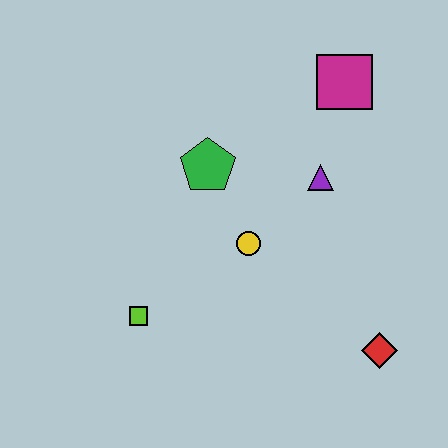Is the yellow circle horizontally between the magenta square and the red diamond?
No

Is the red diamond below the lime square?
Yes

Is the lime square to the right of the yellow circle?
No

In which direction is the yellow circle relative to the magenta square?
The yellow circle is below the magenta square.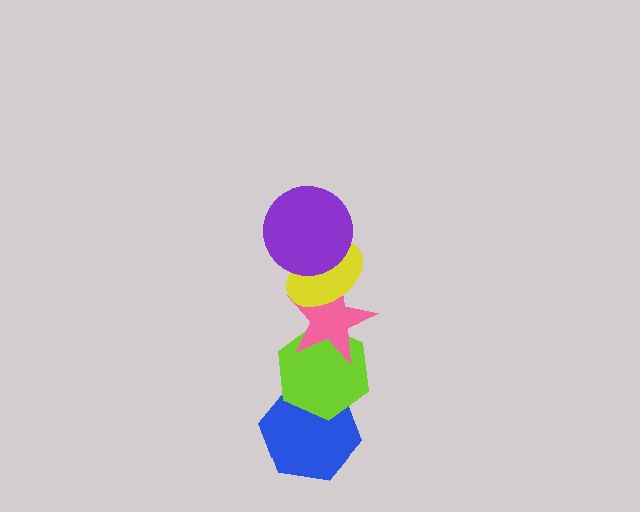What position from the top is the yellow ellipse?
The yellow ellipse is 2nd from the top.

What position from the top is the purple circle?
The purple circle is 1st from the top.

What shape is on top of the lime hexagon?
The pink star is on top of the lime hexagon.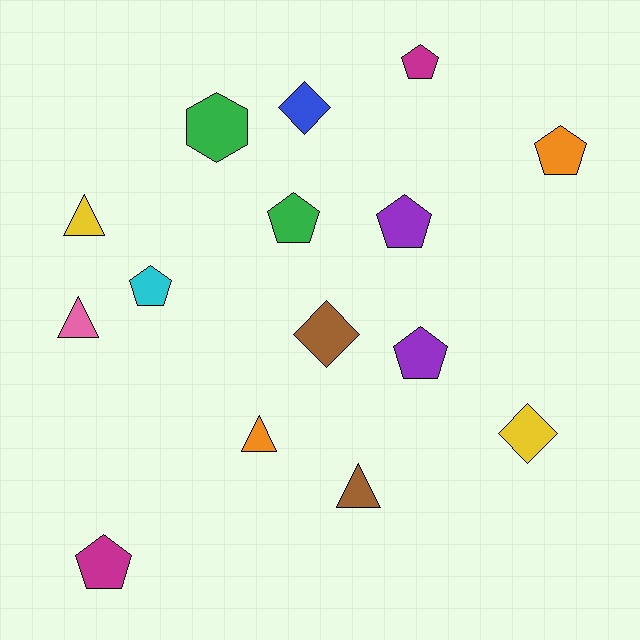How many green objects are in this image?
There are 2 green objects.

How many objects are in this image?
There are 15 objects.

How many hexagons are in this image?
There is 1 hexagon.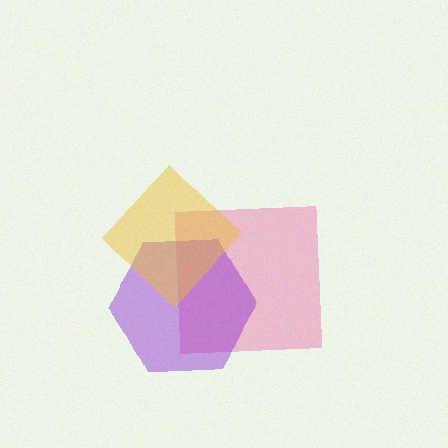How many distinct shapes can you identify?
There are 3 distinct shapes: a pink square, a purple hexagon, a yellow diamond.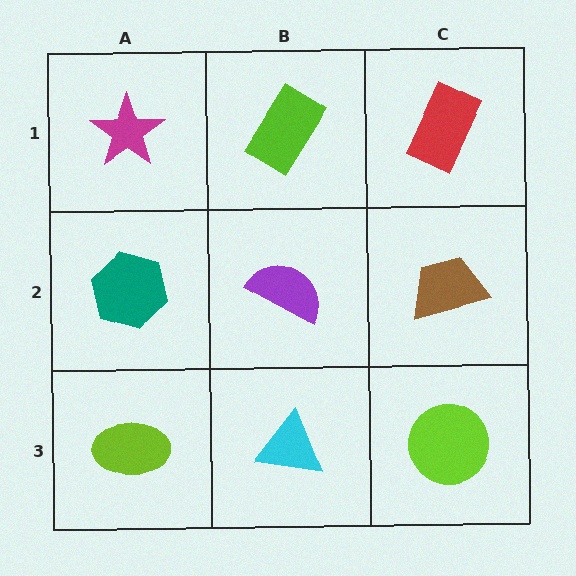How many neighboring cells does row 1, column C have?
2.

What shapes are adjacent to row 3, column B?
A purple semicircle (row 2, column B), a lime ellipse (row 3, column A), a lime circle (row 3, column C).